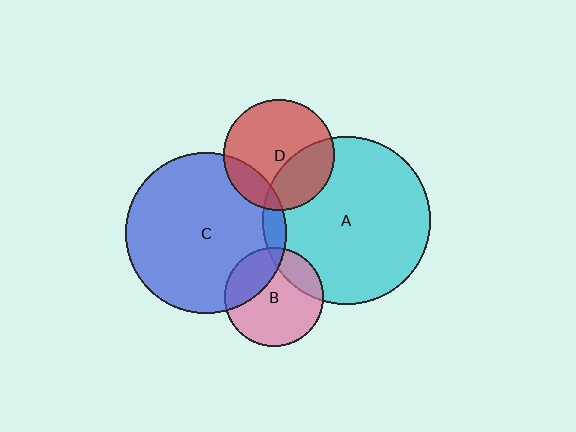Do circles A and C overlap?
Yes.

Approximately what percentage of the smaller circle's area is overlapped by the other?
Approximately 5%.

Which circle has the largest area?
Circle A (cyan).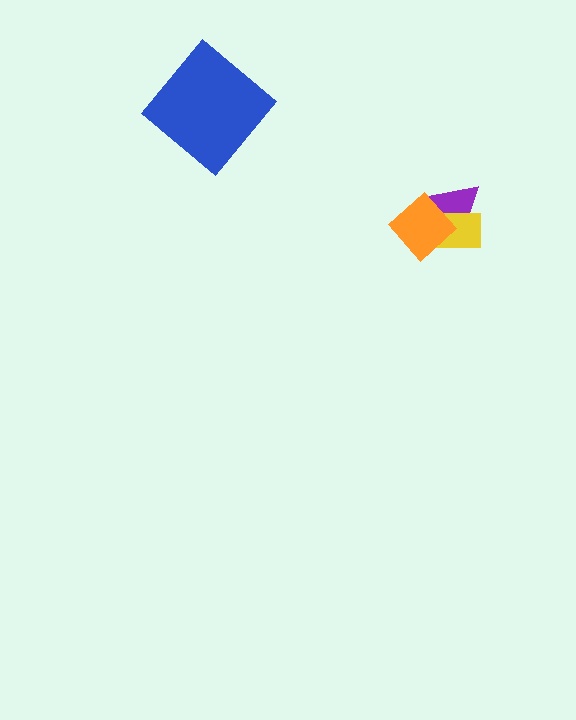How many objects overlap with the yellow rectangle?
2 objects overlap with the yellow rectangle.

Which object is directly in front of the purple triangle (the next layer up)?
The yellow rectangle is directly in front of the purple triangle.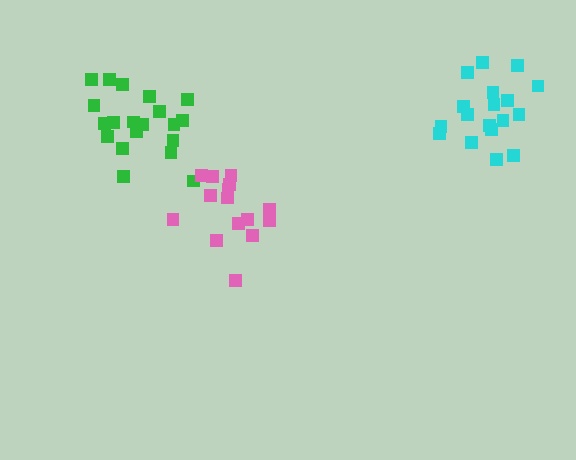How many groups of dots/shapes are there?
There are 3 groups.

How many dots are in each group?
Group 1: 20 dots, Group 2: 18 dots, Group 3: 15 dots (53 total).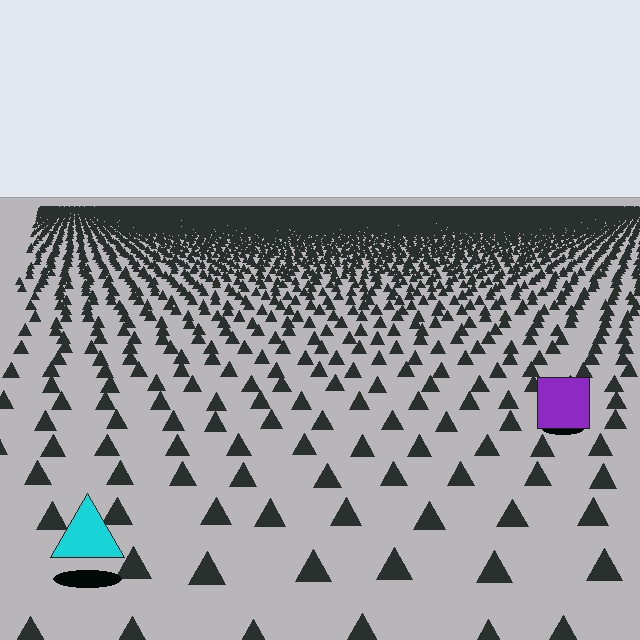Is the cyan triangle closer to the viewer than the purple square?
Yes. The cyan triangle is closer — you can tell from the texture gradient: the ground texture is coarser near it.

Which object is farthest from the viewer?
The purple square is farthest from the viewer. It appears smaller and the ground texture around it is denser.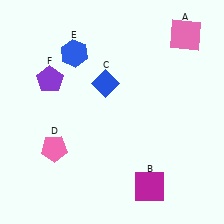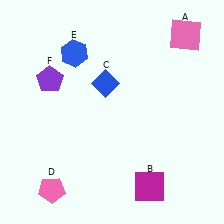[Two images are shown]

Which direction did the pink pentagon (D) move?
The pink pentagon (D) moved down.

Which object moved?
The pink pentagon (D) moved down.